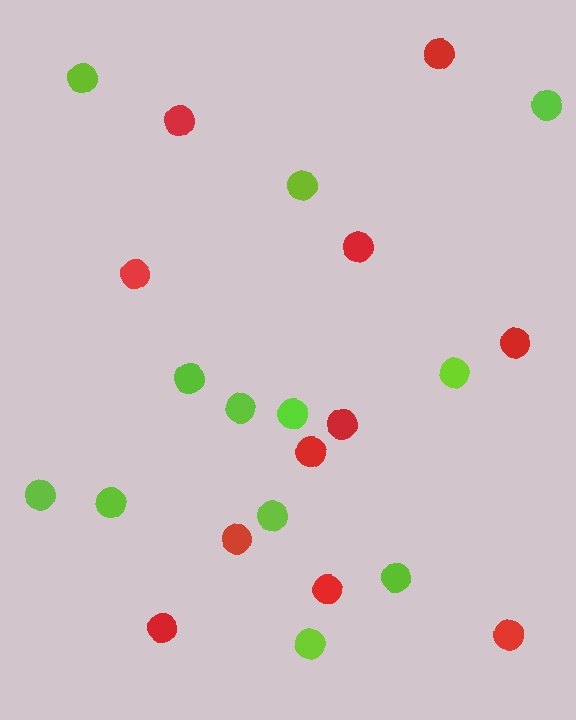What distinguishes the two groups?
There are 2 groups: one group of lime circles (12) and one group of red circles (11).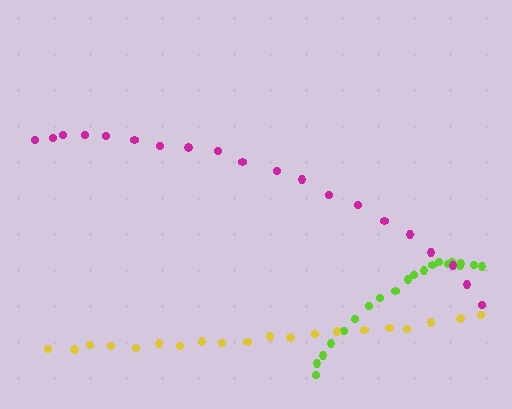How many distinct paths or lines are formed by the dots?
There are 3 distinct paths.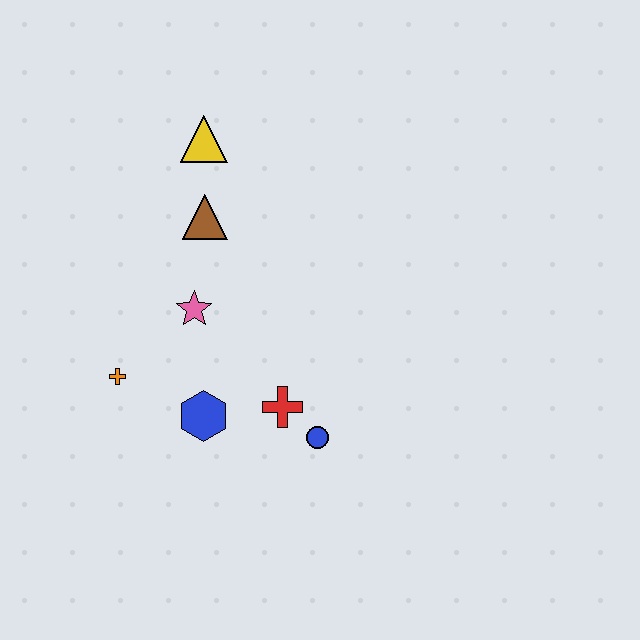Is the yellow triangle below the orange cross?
No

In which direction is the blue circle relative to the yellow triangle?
The blue circle is below the yellow triangle.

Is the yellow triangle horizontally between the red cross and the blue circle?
No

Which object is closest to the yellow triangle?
The brown triangle is closest to the yellow triangle.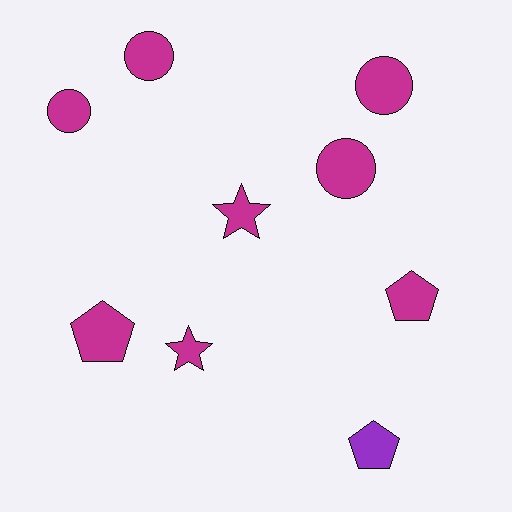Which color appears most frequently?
Magenta, with 8 objects.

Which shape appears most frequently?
Circle, with 4 objects.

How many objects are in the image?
There are 9 objects.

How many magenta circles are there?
There are 4 magenta circles.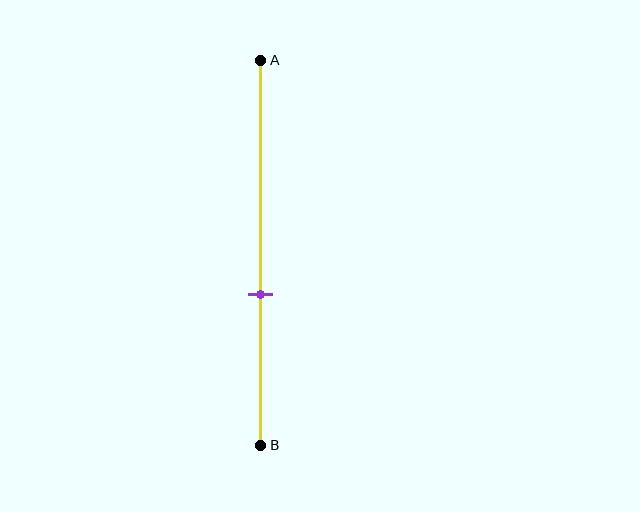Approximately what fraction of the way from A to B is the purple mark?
The purple mark is approximately 60% of the way from A to B.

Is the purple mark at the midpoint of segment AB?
No, the mark is at about 60% from A, not at the 50% midpoint.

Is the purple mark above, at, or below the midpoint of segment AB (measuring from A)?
The purple mark is below the midpoint of segment AB.